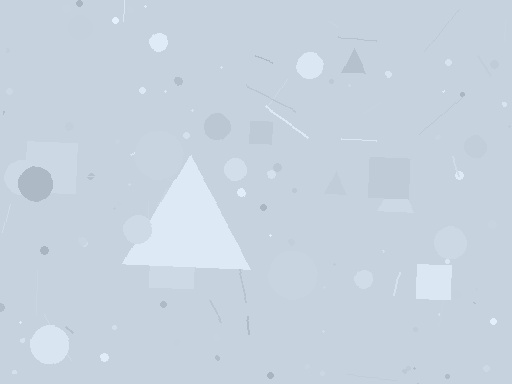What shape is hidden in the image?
A triangle is hidden in the image.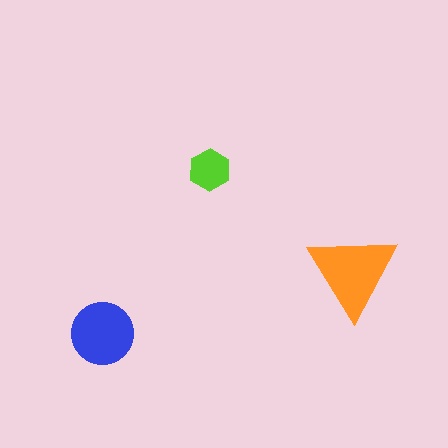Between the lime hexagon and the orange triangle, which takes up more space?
The orange triangle.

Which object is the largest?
The orange triangle.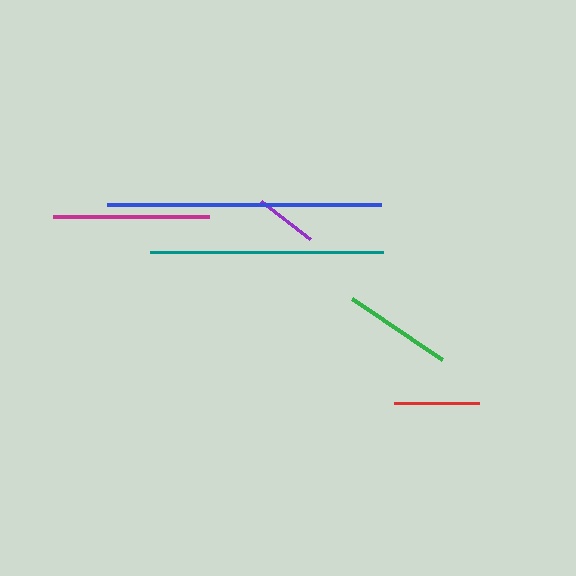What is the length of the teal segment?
The teal segment is approximately 234 pixels long.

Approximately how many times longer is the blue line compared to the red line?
The blue line is approximately 3.2 times the length of the red line.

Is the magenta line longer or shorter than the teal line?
The teal line is longer than the magenta line.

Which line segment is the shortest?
The purple line is the shortest at approximately 62 pixels.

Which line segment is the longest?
The blue line is the longest at approximately 274 pixels.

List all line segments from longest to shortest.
From longest to shortest: blue, teal, magenta, green, red, purple.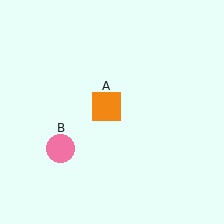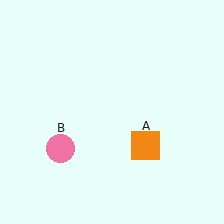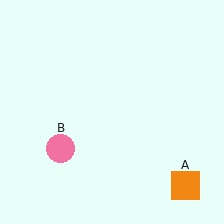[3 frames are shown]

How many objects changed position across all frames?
1 object changed position: orange square (object A).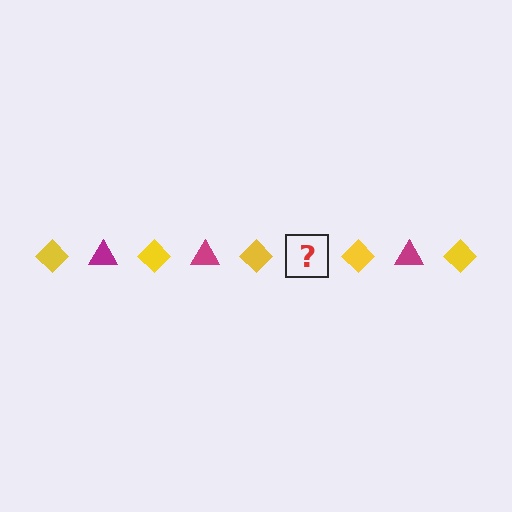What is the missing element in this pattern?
The missing element is a magenta triangle.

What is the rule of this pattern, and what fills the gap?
The rule is that the pattern alternates between yellow diamond and magenta triangle. The gap should be filled with a magenta triangle.